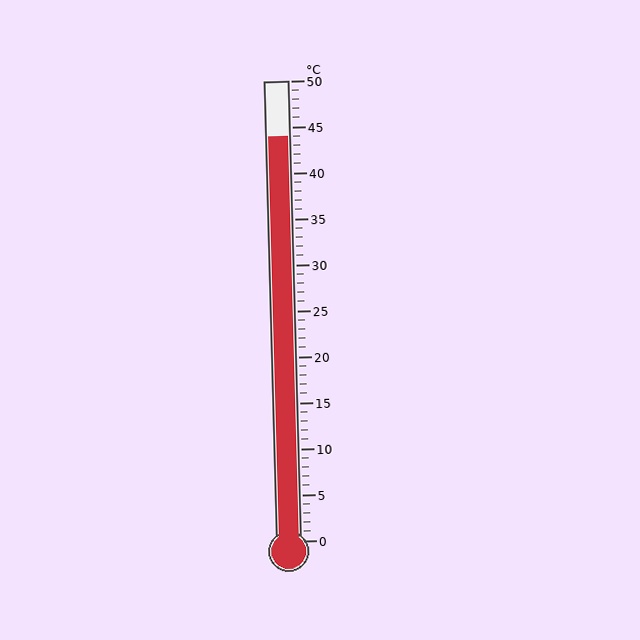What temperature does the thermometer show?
The thermometer shows approximately 44°C.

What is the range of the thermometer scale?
The thermometer scale ranges from 0°C to 50°C.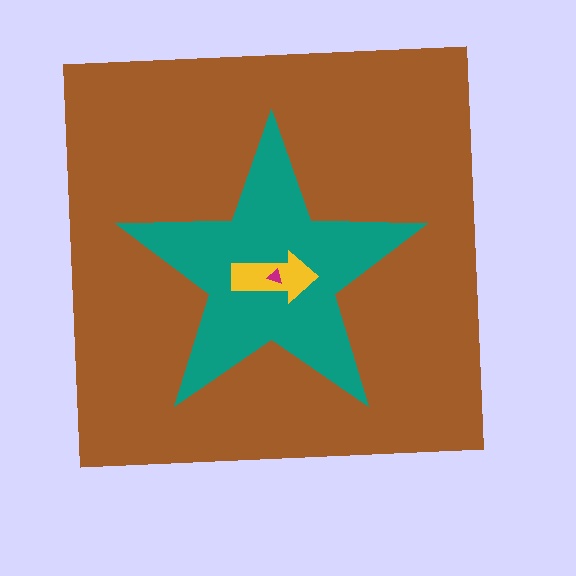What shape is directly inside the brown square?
The teal star.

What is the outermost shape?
The brown square.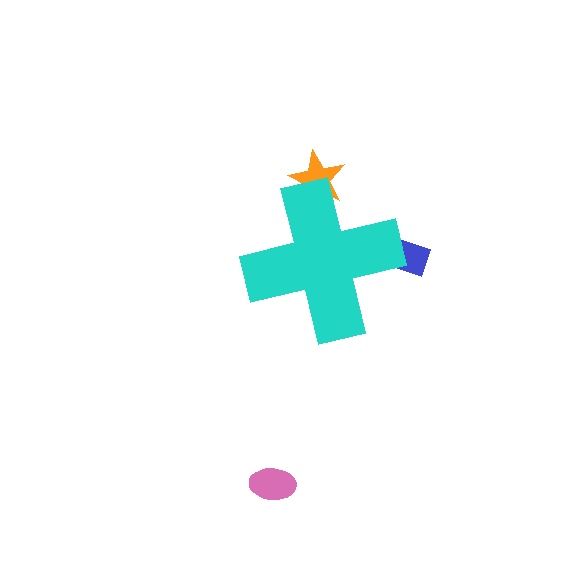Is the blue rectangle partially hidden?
Yes, the blue rectangle is partially hidden behind the cyan cross.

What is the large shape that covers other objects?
A cyan cross.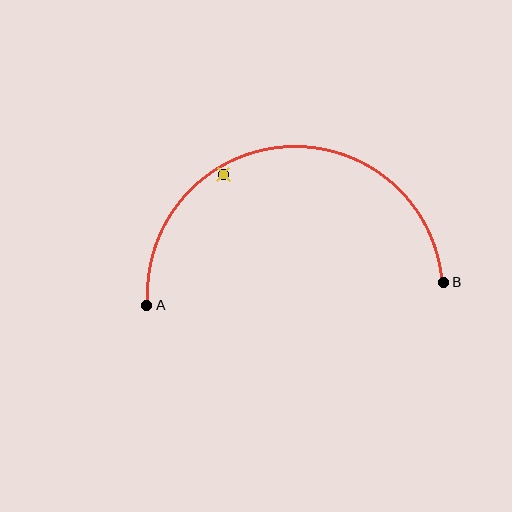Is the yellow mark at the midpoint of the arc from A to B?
No — the yellow mark does not lie on the arc at all. It sits slightly inside the curve.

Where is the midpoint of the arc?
The arc midpoint is the point on the curve farthest from the straight line joining A and B. It sits above that line.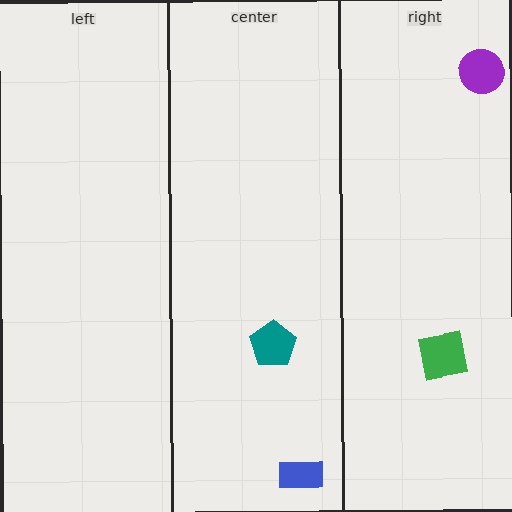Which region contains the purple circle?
The right region.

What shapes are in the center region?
The teal pentagon, the blue rectangle.